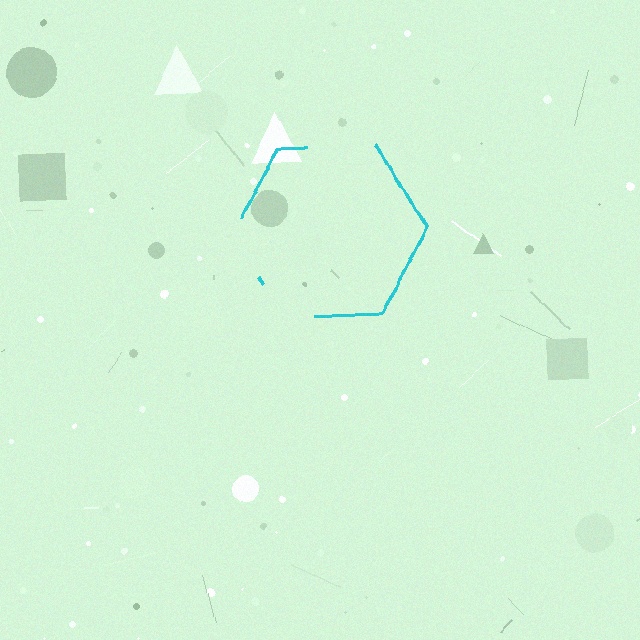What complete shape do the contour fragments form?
The contour fragments form a hexagon.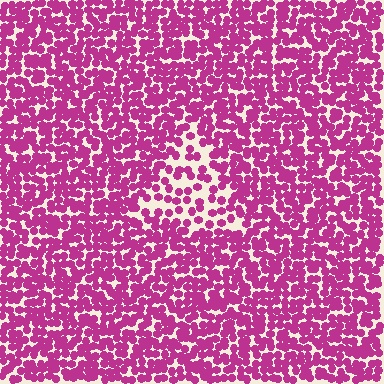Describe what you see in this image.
The image contains small magenta elements arranged at two different densities. A triangle-shaped region is visible where the elements are less densely packed than the surrounding area.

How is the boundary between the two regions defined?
The boundary is defined by a change in element density (approximately 2.0x ratio). All elements are the same color, size, and shape.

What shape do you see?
I see a triangle.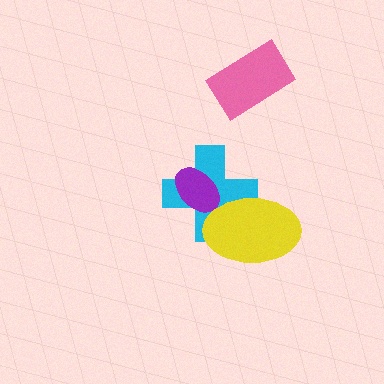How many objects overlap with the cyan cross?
2 objects overlap with the cyan cross.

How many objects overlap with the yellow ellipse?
1 object overlaps with the yellow ellipse.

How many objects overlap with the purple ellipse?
1 object overlaps with the purple ellipse.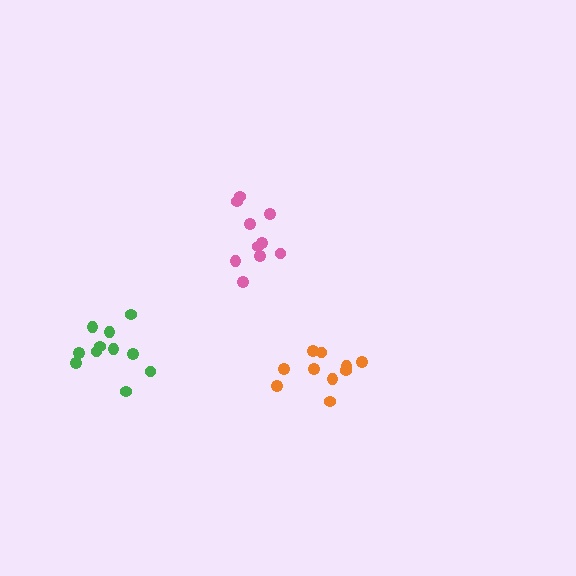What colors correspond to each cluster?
The clusters are colored: orange, green, pink.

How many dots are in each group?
Group 1: 10 dots, Group 2: 11 dots, Group 3: 10 dots (31 total).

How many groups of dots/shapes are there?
There are 3 groups.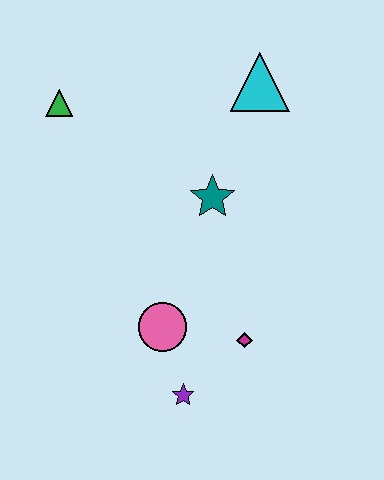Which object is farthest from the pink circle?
The cyan triangle is farthest from the pink circle.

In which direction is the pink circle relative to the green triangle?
The pink circle is below the green triangle.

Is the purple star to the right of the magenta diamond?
No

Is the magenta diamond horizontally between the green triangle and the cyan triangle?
Yes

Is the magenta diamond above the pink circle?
No